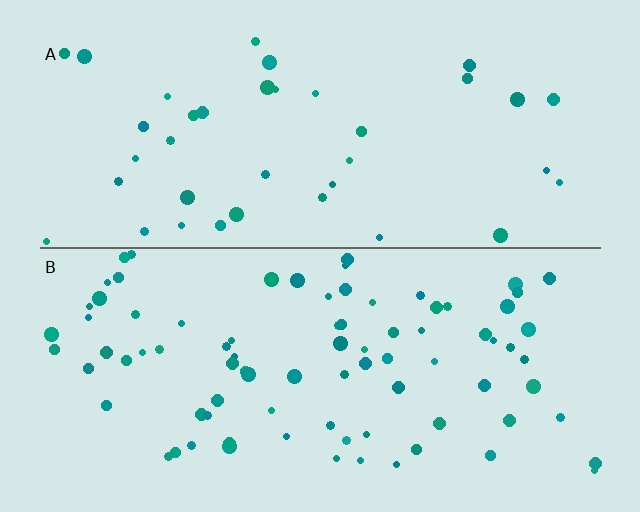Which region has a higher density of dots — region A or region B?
B (the bottom).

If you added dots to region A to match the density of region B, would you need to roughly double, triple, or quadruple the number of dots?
Approximately double.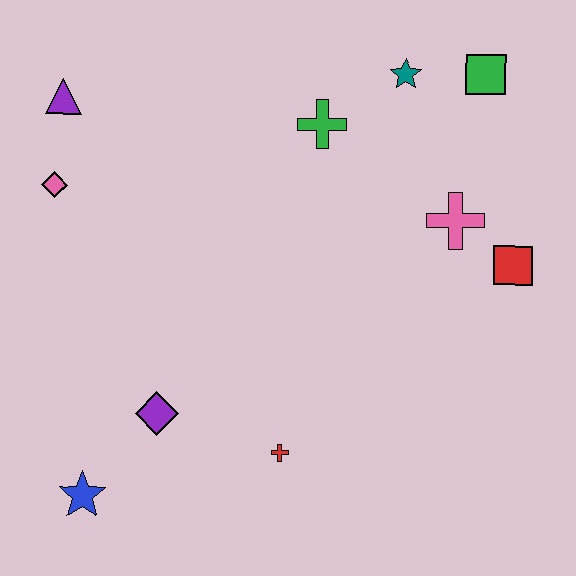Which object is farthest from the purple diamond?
The green square is farthest from the purple diamond.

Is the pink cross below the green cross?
Yes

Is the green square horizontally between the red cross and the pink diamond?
No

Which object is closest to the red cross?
The purple diamond is closest to the red cross.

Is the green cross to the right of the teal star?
No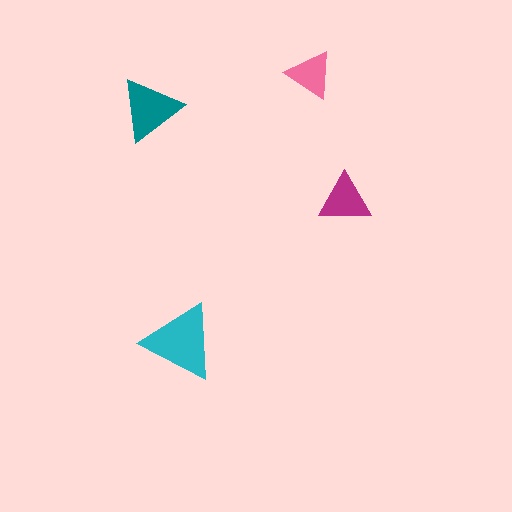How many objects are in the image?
There are 4 objects in the image.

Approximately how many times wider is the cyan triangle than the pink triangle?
About 1.5 times wider.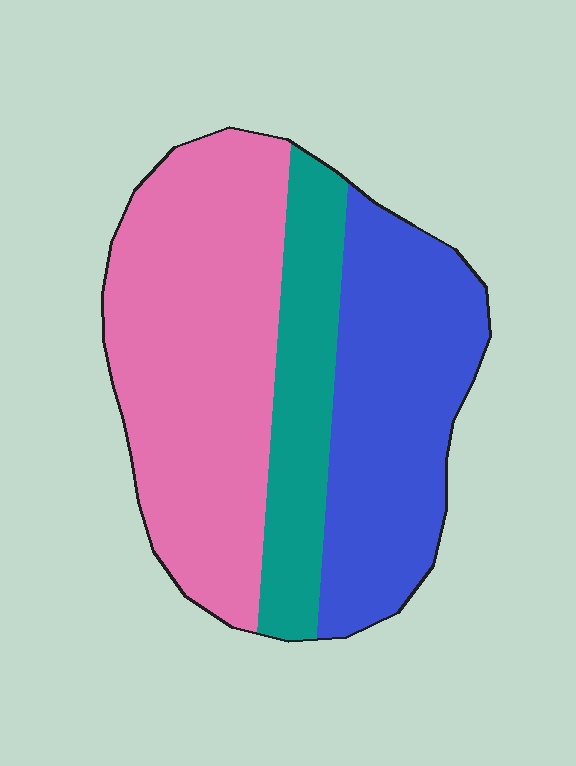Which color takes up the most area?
Pink, at roughly 45%.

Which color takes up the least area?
Teal, at roughly 20%.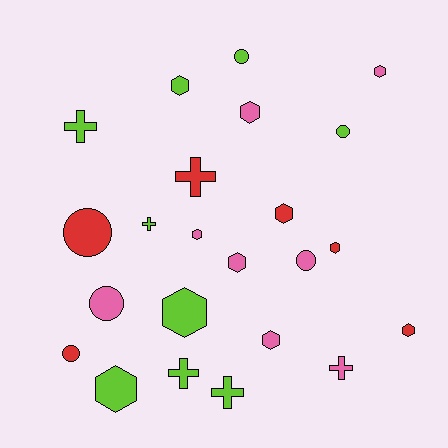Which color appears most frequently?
Lime, with 9 objects.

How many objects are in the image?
There are 23 objects.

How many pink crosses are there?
There is 1 pink cross.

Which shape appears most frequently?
Hexagon, with 11 objects.